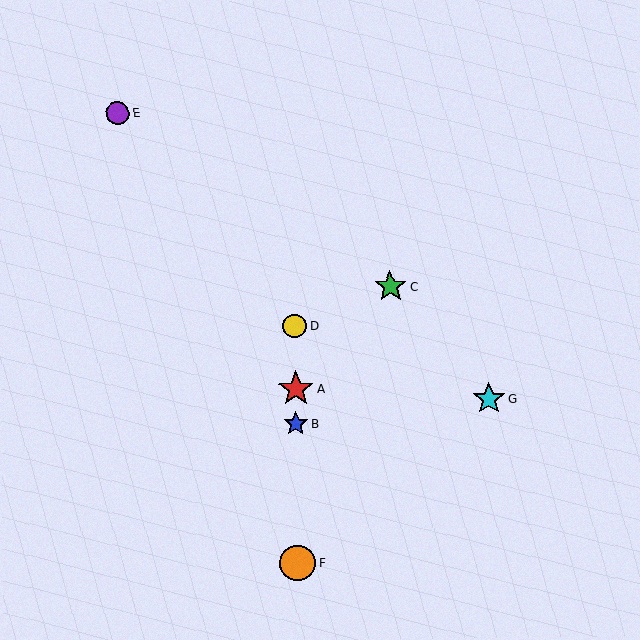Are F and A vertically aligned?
Yes, both are at x≈298.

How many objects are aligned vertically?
4 objects (A, B, D, F) are aligned vertically.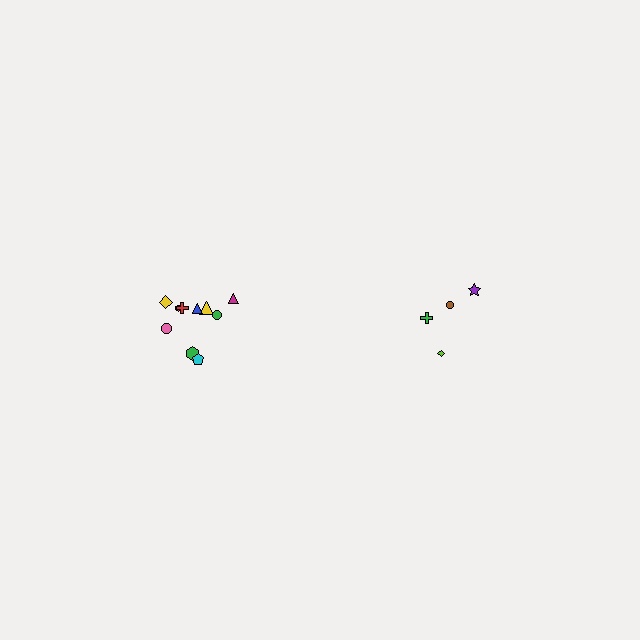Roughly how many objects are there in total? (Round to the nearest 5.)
Roughly 15 objects in total.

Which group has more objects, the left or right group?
The left group.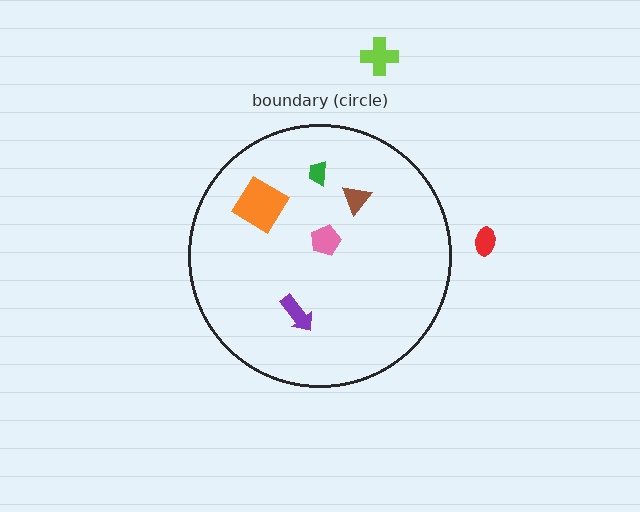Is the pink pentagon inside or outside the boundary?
Inside.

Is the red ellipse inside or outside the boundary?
Outside.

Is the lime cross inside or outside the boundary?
Outside.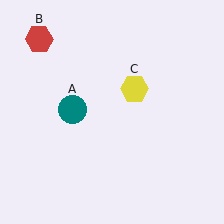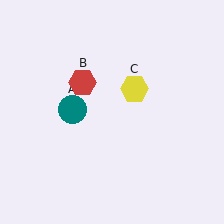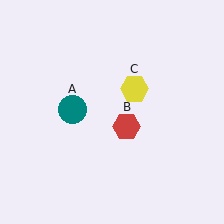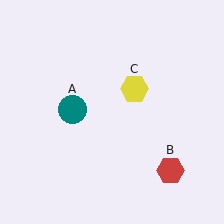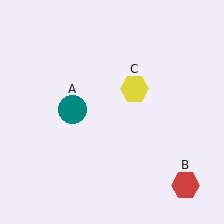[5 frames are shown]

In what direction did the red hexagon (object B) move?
The red hexagon (object B) moved down and to the right.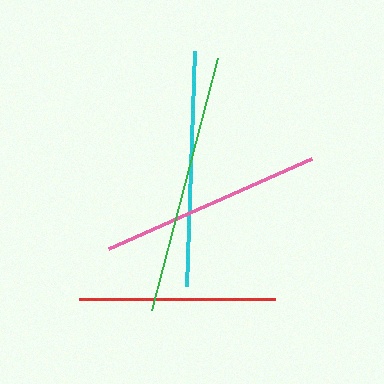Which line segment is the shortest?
The red line is the shortest at approximately 196 pixels.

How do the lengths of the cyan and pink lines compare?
The cyan and pink lines are approximately the same length.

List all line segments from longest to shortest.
From longest to shortest: green, cyan, pink, red.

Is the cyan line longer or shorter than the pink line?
The cyan line is longer than the pink line.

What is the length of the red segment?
The red segment is approximately 196 pixels long.